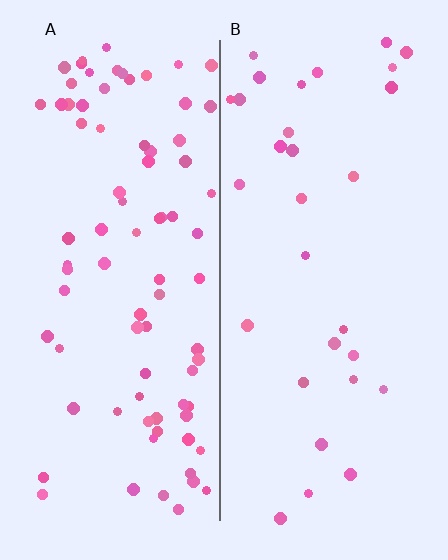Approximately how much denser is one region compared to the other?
Approximately 2.7× — region A over region B.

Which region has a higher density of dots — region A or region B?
A (the left).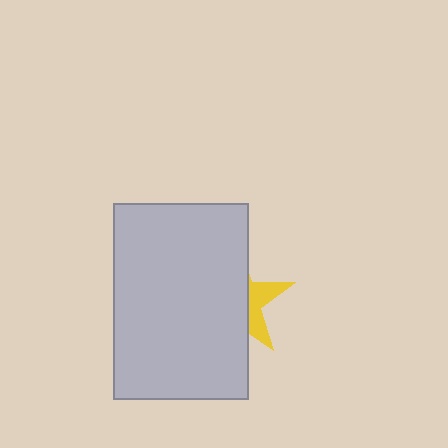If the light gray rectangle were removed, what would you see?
You would see the complete yellow star.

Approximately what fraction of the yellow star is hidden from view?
Roughly 69% of the yellow star is hidden behind the light gray rectangle.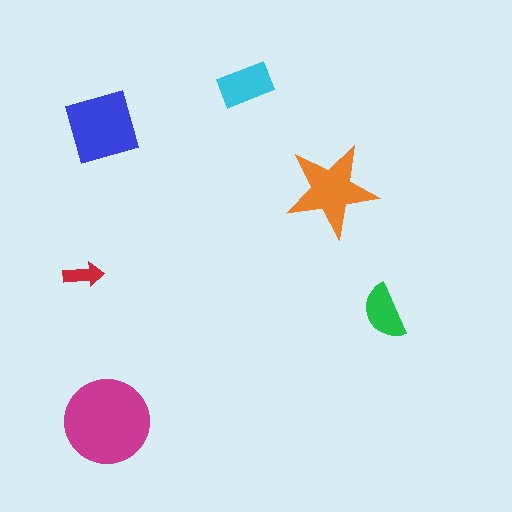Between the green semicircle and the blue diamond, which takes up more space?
The blue diamond.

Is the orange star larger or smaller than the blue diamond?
Smaller.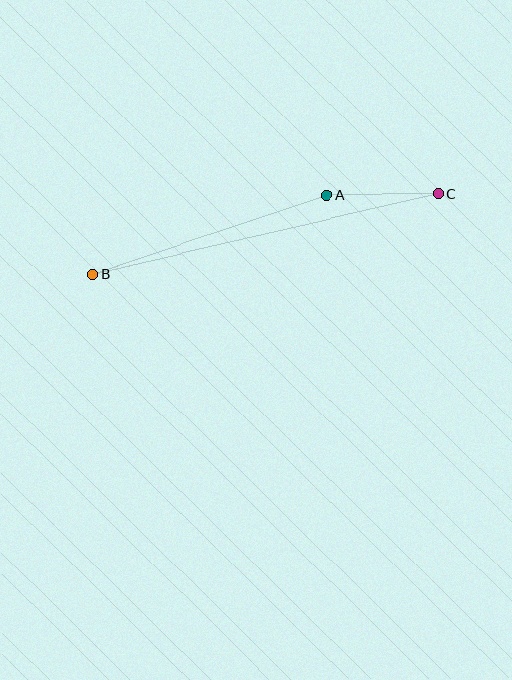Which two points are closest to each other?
Points A and C are closest to each other.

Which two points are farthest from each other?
Points B and C are farthest from each other.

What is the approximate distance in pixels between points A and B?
The distance between A and B is approximately 247 pixels.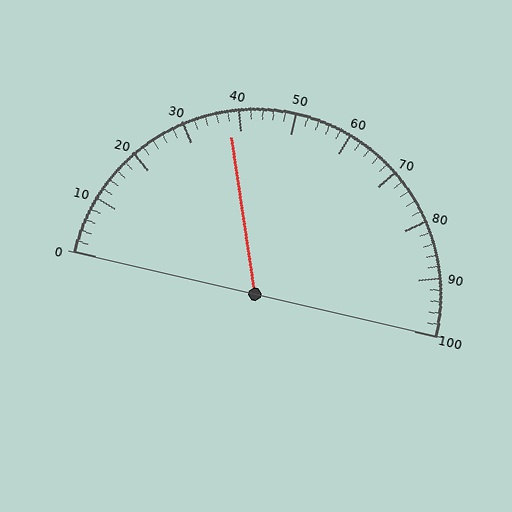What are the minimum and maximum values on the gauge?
The gauge ranges from 0 to 100.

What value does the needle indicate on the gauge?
The needle indicates approximately 38.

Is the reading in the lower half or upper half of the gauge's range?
The reading is in the lower half of the range (0 to 100).